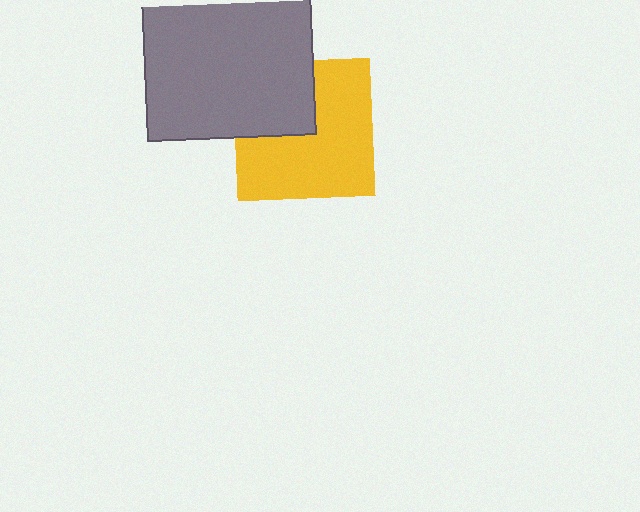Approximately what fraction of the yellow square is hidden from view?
Roughly 33% of the yellow square is hidden behind the gray square.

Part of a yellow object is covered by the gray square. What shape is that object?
It is a square.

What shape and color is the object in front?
The object in front is a gray square.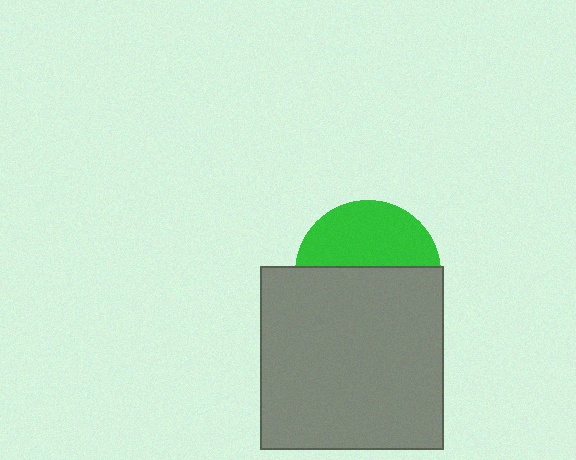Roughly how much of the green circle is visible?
A small part of it is visible (roughly 43%).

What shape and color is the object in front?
The object in front is a gray square.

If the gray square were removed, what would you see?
You would see the complete green circle.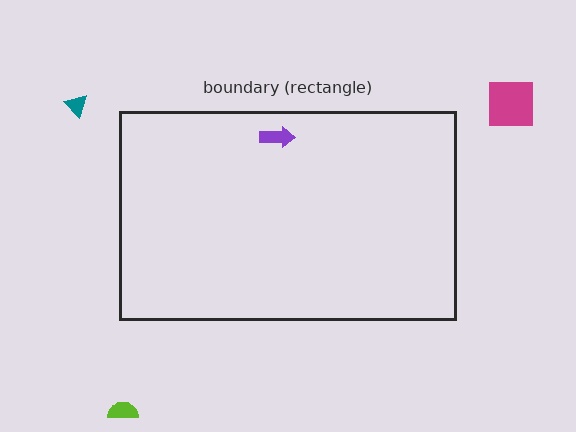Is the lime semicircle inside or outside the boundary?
Outside.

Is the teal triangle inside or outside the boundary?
Outside.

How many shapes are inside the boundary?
1 inside, 3 outside.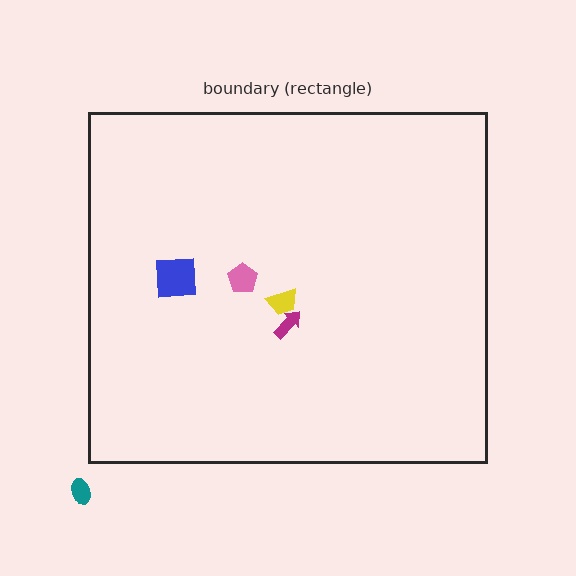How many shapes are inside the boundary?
4 inside, 1 outside.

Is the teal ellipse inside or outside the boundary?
Outside.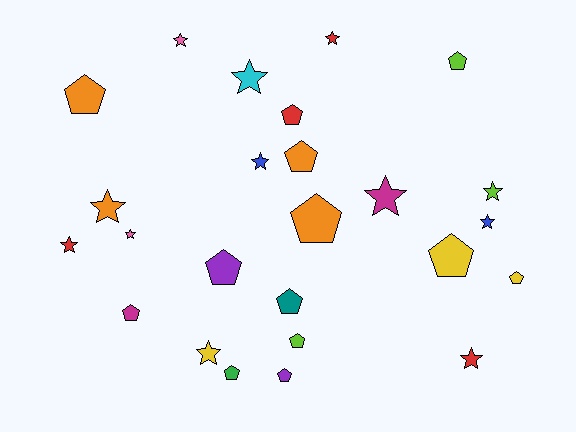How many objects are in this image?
There are 25 objects.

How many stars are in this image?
There are 12 stars.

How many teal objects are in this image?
There is 1 teal object.